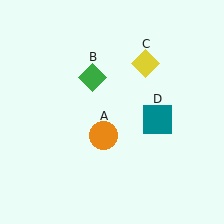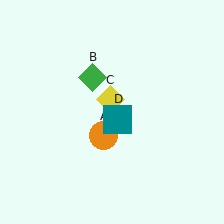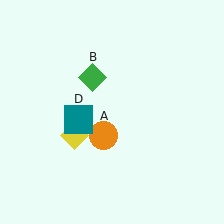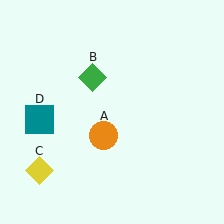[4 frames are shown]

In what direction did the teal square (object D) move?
The teal square (object D) moved left.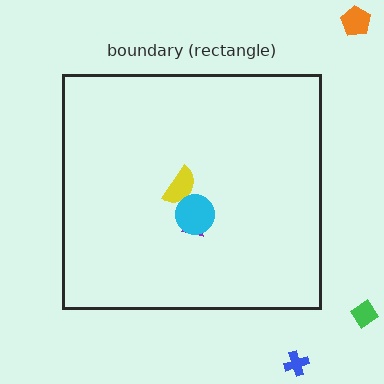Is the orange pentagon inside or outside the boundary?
Outside.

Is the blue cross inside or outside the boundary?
Outside.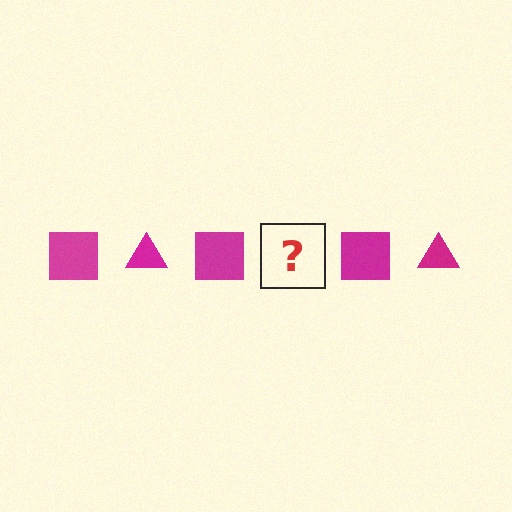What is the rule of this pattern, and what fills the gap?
The rule is that the pattern cycles through square, triangle shapes in magenta. The gap should be filled with a magenta triangle.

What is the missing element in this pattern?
The missing element is a magenta triangle.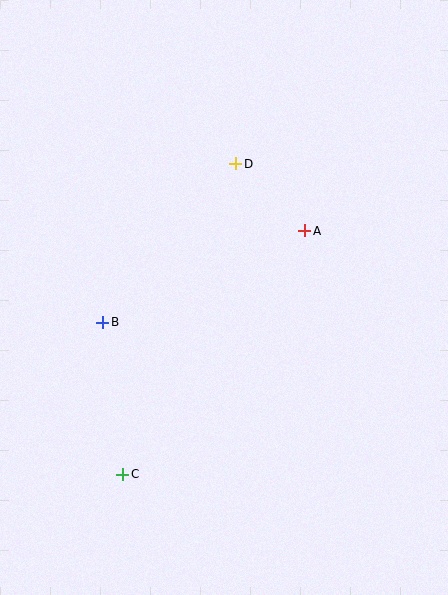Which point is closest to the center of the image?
Point A at (305, 231) is closest to the center.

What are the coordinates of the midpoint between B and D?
The midpoint between B and D is at (169, 243).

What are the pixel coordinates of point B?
Point B is at (103, 322).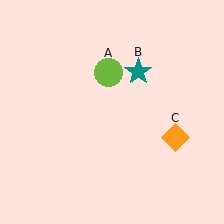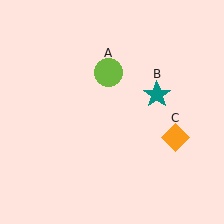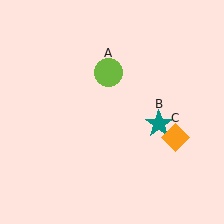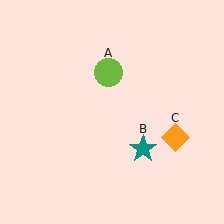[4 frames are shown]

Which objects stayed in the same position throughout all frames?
Lime circle (object A) and orange diamond (object C) remained stationary.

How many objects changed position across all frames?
1 object changed position: teal star (object B).